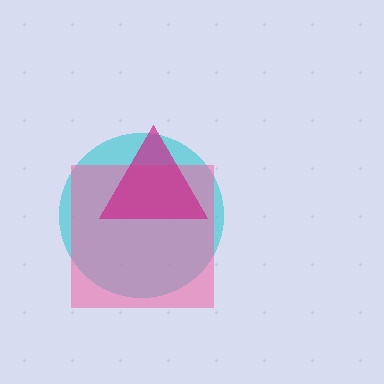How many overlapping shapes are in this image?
There are 3 overlapping shapes in the image.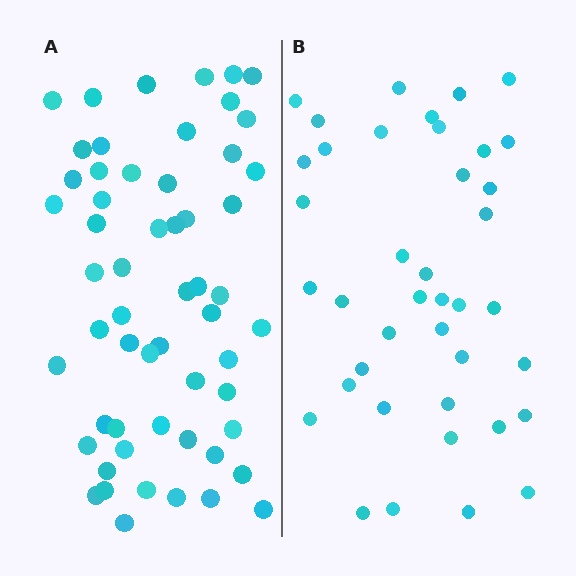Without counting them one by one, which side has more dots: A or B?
Region A (the left region) has more dots.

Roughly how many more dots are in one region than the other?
Region A has approximately 15 more dots than region B.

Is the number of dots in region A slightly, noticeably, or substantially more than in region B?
Region A has noticeably more, but not dramatically so. The ratio is roughly 1.4 to 1.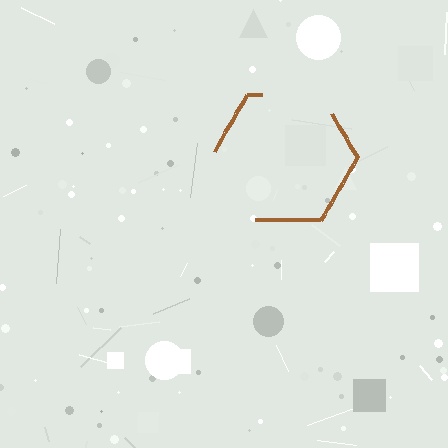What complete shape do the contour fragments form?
The contour fragments form a hexagon.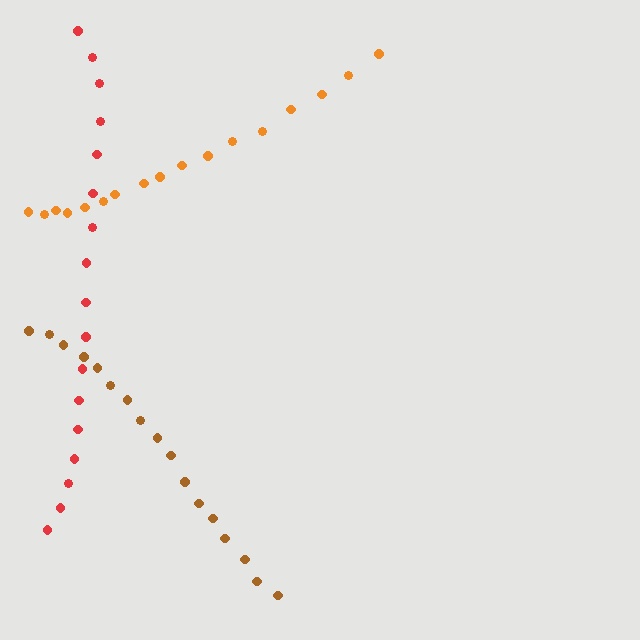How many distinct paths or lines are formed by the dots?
There are 3 distinct paths.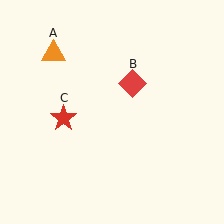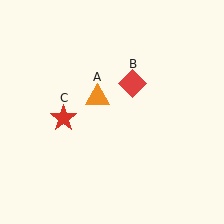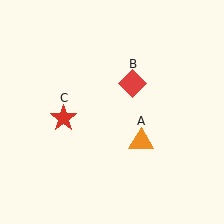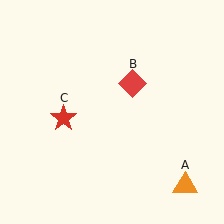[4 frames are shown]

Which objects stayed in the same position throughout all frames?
Red diamond (object B) and red star (object C) remained stationary.